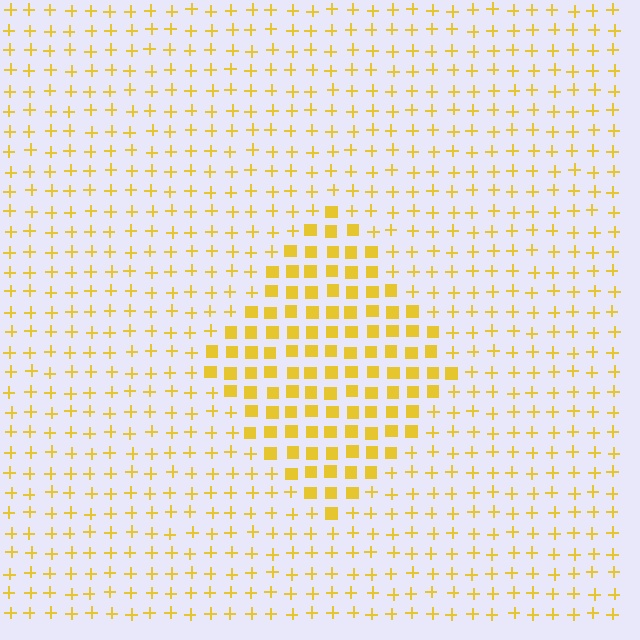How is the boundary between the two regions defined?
The boundary is defined by a change in element shape: squares inside vs. plus signs outside. All elements share the same color and spacing.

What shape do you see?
I see a diamond.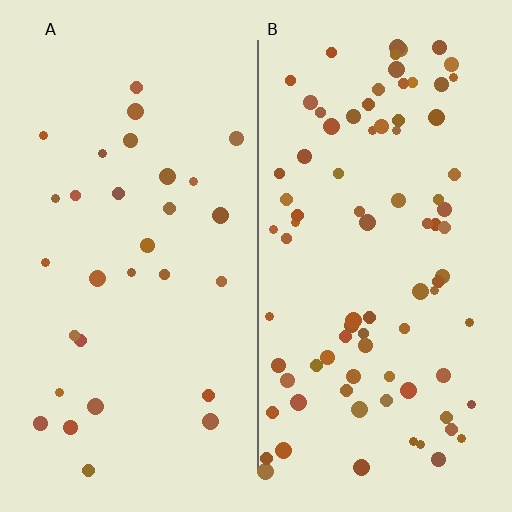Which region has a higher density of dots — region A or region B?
B (the right).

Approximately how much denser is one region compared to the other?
Approximately 2.8× — region B over region A.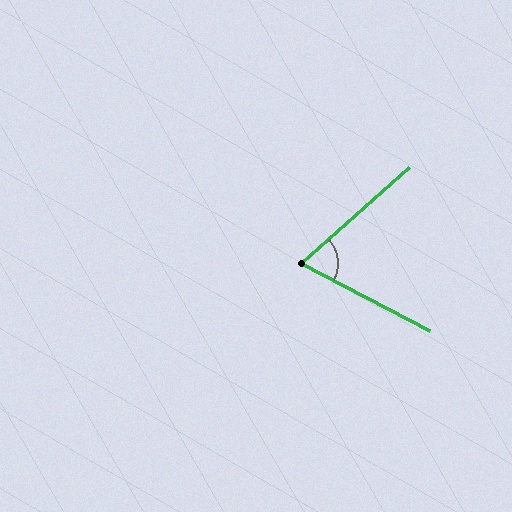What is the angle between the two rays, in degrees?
Approximately 69 degrees.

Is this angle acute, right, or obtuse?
It is acute.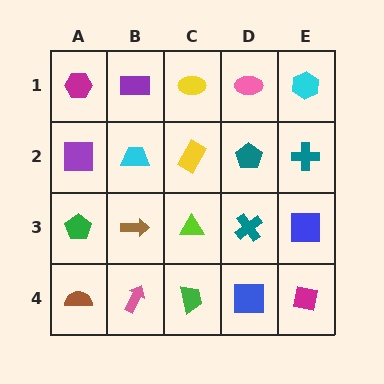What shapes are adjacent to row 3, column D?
A teal pentagon (row 2, column D), a blue square (row 4, column D), a lime triangle (row 3, column C), a blue square (row 3, column E).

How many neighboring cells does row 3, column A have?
3.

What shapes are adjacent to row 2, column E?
A cyan hexagon (row 1, column E), a blue square (row 3, column E), a teal pentagon (row 2, column D).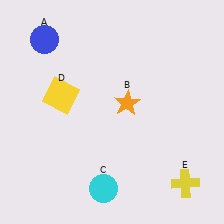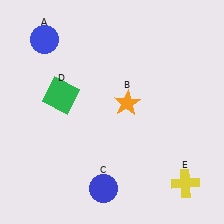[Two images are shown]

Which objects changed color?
C changed from cyan to blue. D changed from yellow to green.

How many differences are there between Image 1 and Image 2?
There are 2 differences between the two images.